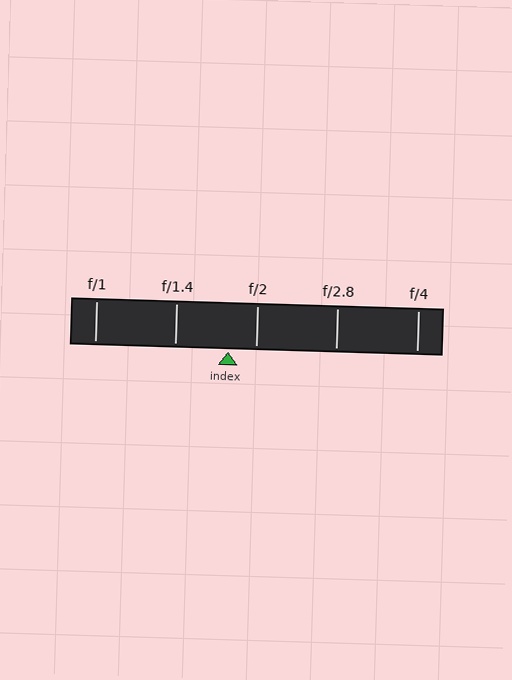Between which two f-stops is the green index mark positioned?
The index mark is between f/1.4 and f/2.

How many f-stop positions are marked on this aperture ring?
There are 5 f-stop positions marked.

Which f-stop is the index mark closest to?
The index mark is closest to f/2.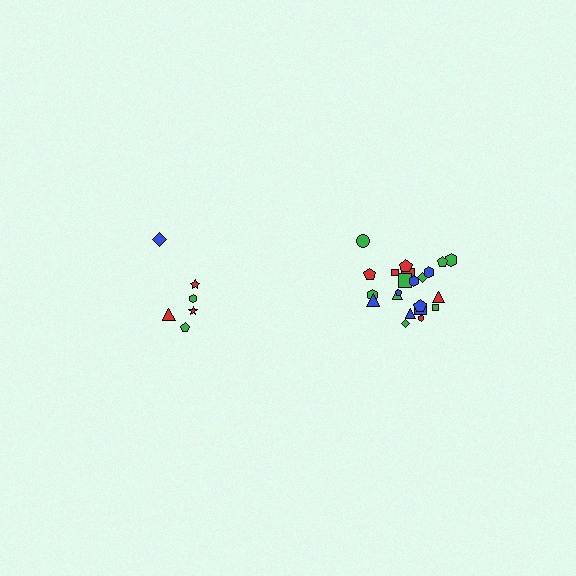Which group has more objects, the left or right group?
The right group.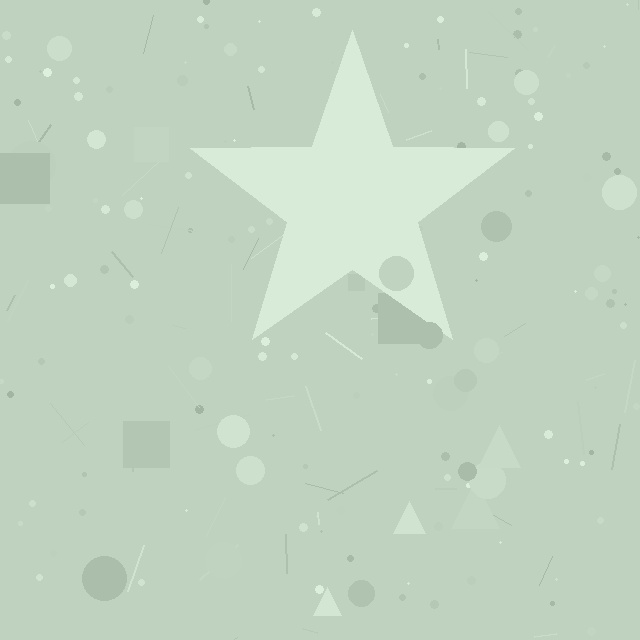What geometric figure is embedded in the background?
A star is embedded in the background.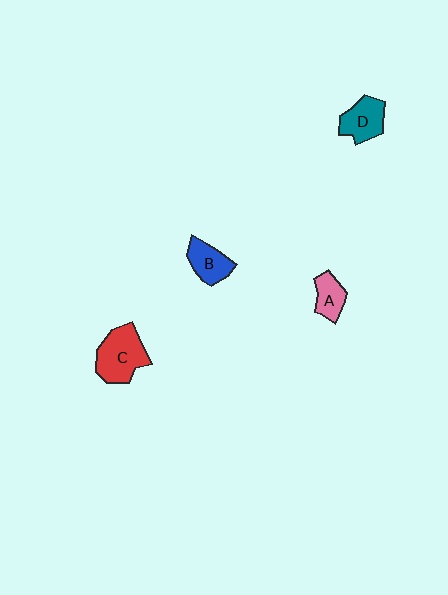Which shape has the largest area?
Shape C (red).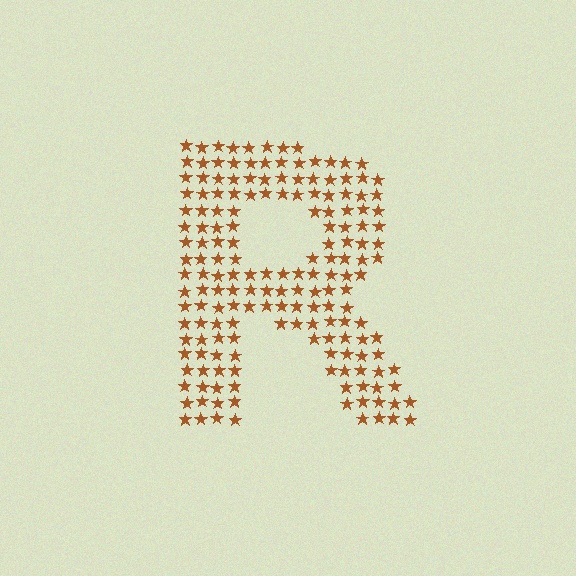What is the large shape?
The large shape is the letter R.